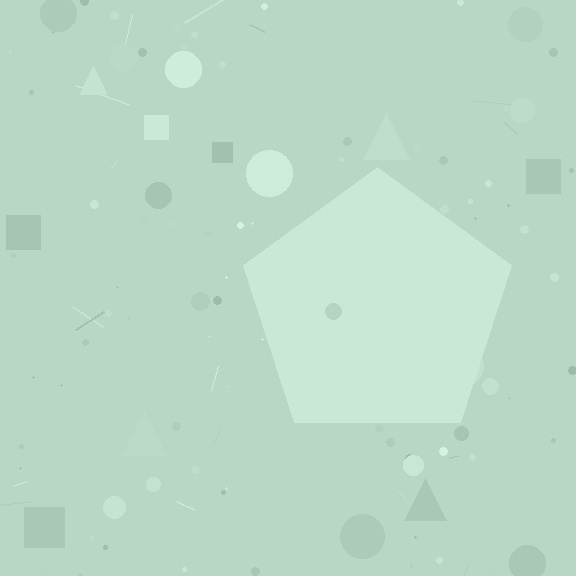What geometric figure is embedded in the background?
A pentagon is embedded in the background.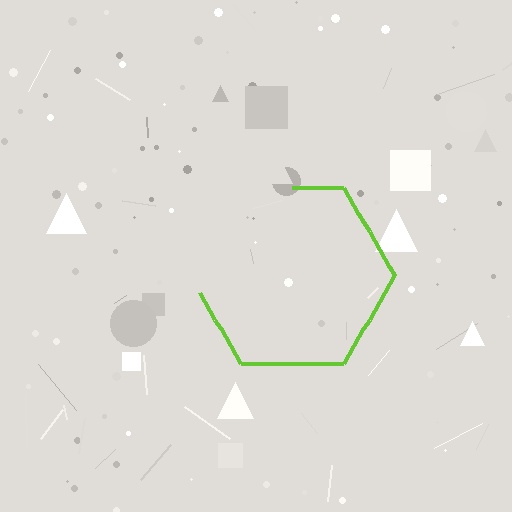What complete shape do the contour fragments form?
The contour fragments form a hexagon.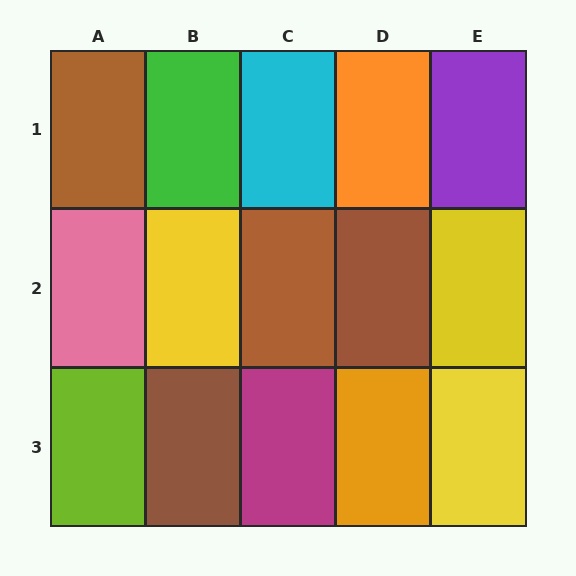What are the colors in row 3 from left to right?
Lime, brown, magenta, orange, yellow.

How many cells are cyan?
1 cell is cyan.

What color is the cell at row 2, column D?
Brown.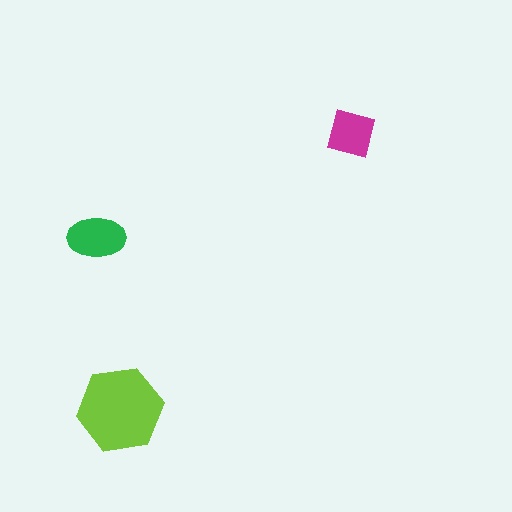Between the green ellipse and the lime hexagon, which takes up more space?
The lime hexagon.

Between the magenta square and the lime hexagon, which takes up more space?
The lime hexagon.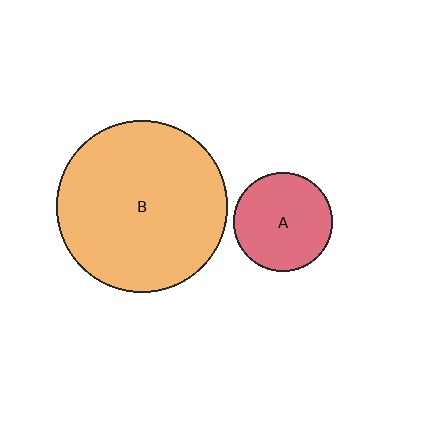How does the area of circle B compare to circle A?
Approximately 3.0 times.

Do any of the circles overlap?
No, none of the circles overlap.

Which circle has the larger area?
Circle B (orange).